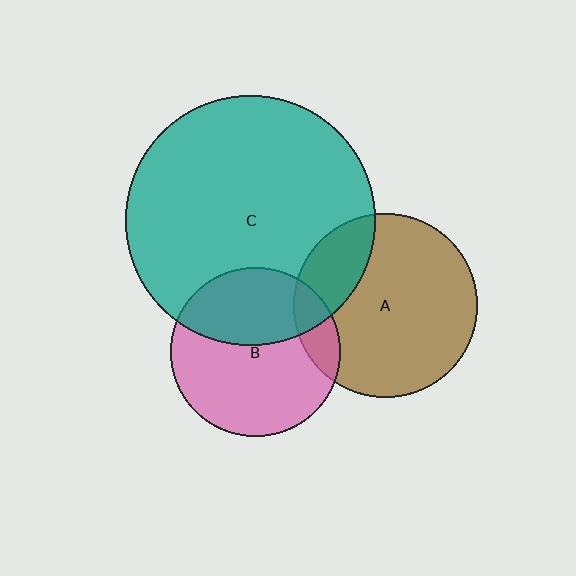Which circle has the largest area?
Circle C (teal).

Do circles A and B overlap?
Yes.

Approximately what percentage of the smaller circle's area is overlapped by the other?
Approximately 15%.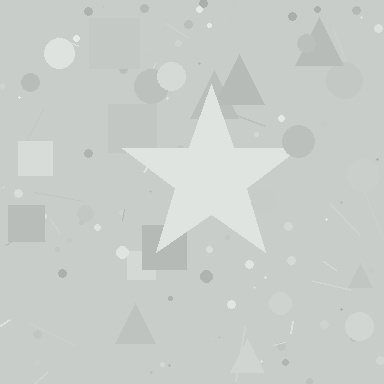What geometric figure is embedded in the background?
A star is embedded in the background.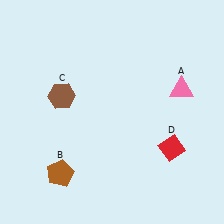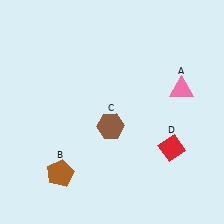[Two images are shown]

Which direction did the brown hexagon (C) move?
The brown hexagon (C) moved right.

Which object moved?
The brown hexagon (C) moved right.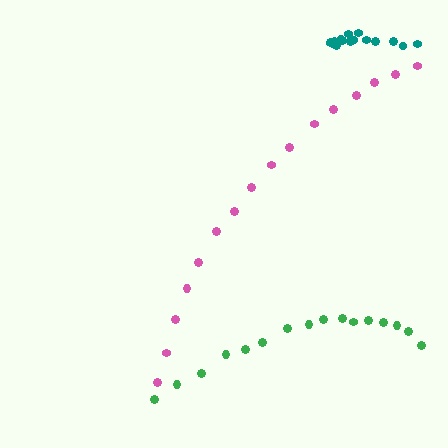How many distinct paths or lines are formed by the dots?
There are 3 distinct paths.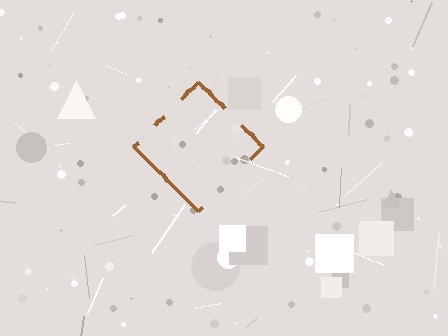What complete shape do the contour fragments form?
The contour fragments form a diamond.